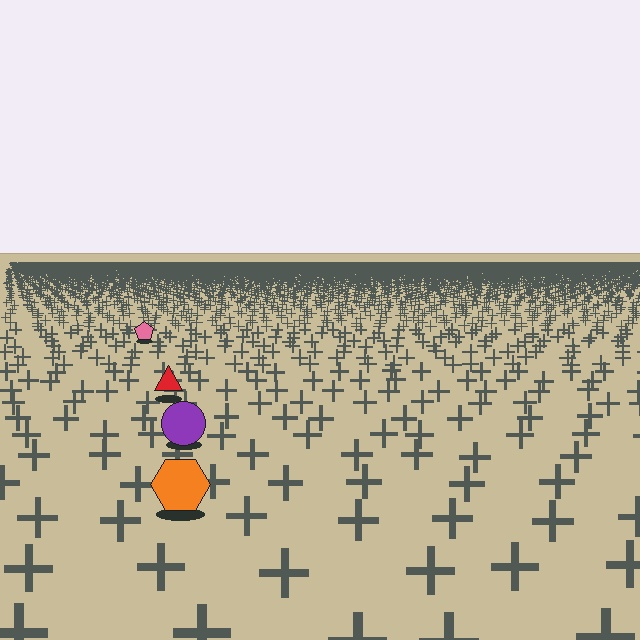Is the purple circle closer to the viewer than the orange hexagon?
No. The orange hexagon is closer — you can tell from the texture gradient: the ground texture is coarser near it.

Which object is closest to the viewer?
The orange hexagon is closest. The texture marks near it are larger and more spread out.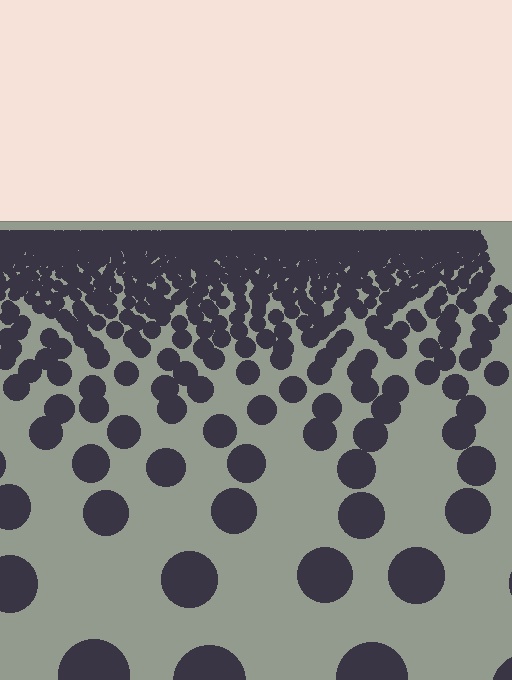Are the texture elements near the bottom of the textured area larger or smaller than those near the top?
Larger. Near the bottom, elements are closer to the viewer and appear at a bigger on-screen size.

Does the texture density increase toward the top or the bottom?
Density increases toward the top.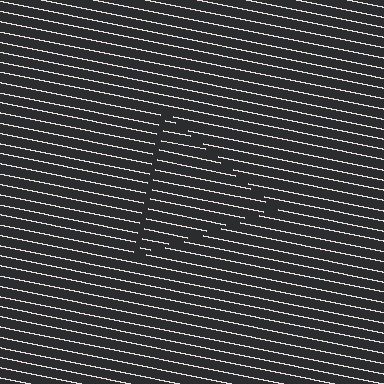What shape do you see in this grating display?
An illusory triangle. The interior of the shape contains the same grating, shifted by half a period — the contour is defined by the phase discontinuity where line-ends from the inner and outer gratings abut.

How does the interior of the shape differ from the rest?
The interior of the shape contains the same grating, shifted by half a period — the contour is defined by the phase discontinuity where line-ends from the inner and outer gratings abut.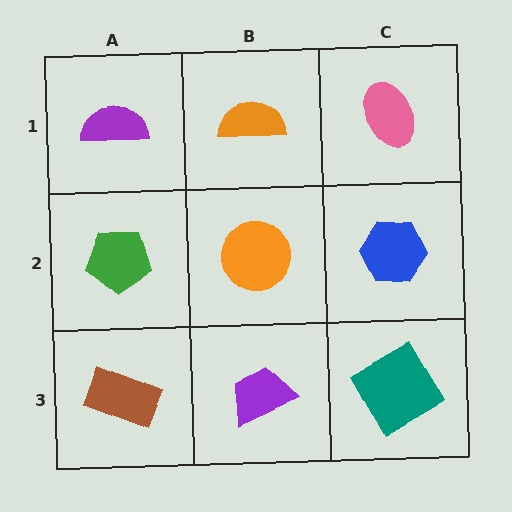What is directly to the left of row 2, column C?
An orange circle.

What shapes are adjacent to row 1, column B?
An orange circle (row 2, column B), a purple semicircle (row 1, column A), a pink ellipse (row 1, column C).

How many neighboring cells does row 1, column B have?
3.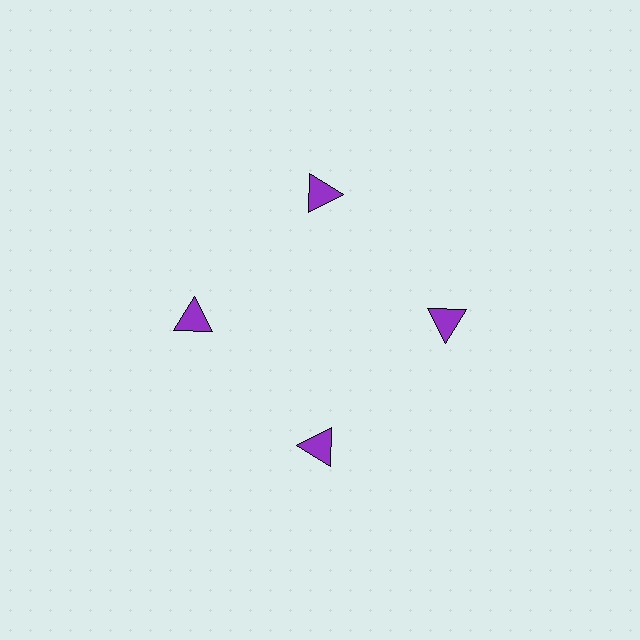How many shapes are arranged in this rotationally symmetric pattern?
There are 4 shapes, arranged in 4 groups of 1.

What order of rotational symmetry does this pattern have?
This pattern has 4-fold rotational symmetry.